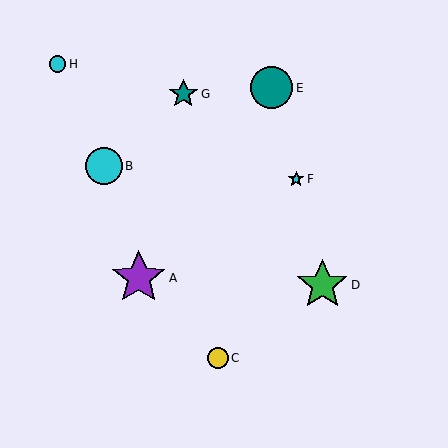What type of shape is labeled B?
Shape B is a cyan circle.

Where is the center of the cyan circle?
The center of the cyan circle is at (57, 64).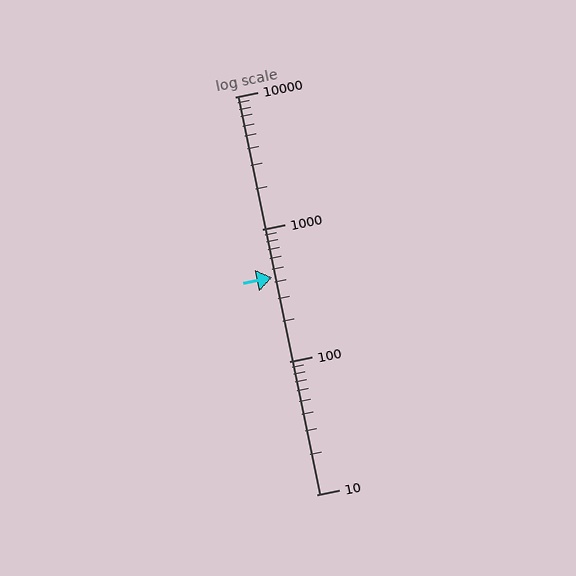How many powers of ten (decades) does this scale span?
The scale spans 3 decades, from 10 to 10000.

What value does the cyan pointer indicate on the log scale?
The pointer indicates approximately 430.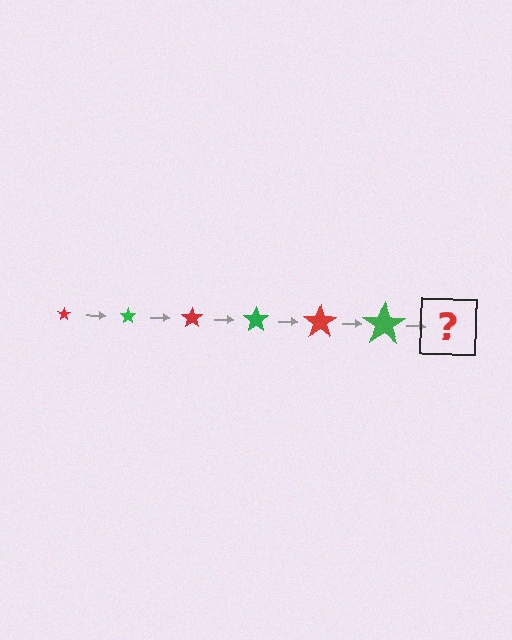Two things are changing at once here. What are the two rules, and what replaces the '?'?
The two rules are that the star grows larger each step and the color cycles through red and green. The '?' should be a red star, larger than the previous one.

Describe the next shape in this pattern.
It should be a red star, larger than the previous one.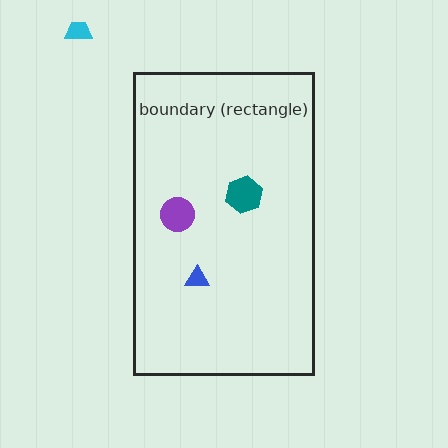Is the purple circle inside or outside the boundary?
Inside.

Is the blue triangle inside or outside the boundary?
Inside.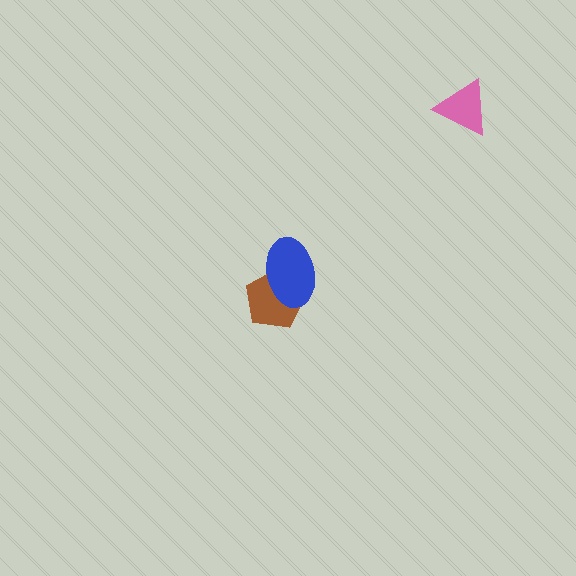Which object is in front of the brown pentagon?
The blue ellipse is in front of the brown pentagon.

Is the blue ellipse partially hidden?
No, no other shape covers it.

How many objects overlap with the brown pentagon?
1 object overlaps with the brown pentagon.